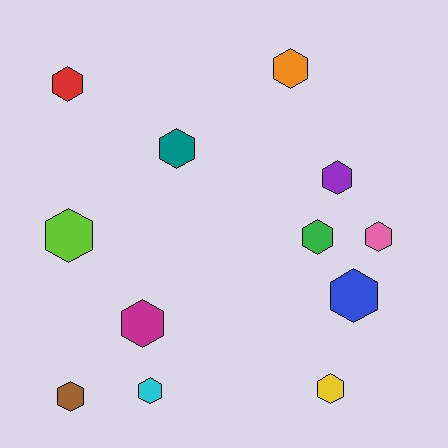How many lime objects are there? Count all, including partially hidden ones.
There is 1 lime object.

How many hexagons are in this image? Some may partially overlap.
There are 12 hexagons.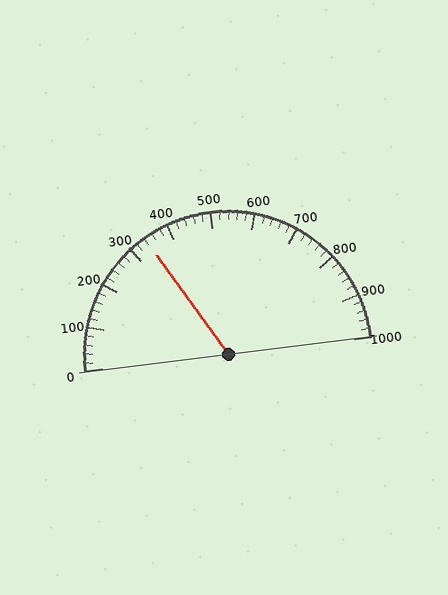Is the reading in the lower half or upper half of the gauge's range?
The reading is in the lower half of the range (0 to 1000).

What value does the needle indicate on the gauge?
The needle indicates approximately 340.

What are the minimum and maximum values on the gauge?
The gauge ranges from 0 to 1000.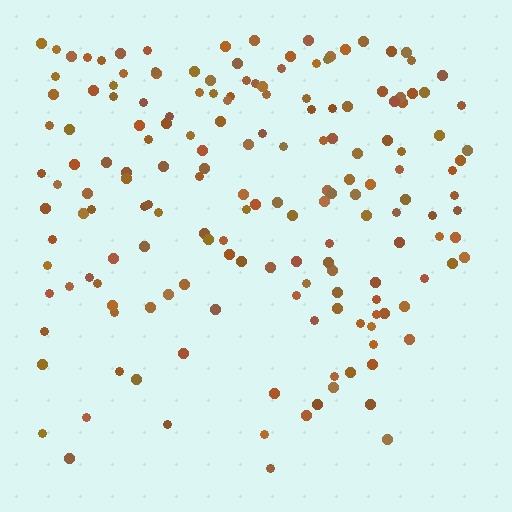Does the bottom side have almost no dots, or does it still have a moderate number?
Still a moderate number, just noticeably fewer than the top.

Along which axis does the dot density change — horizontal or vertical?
Vertical.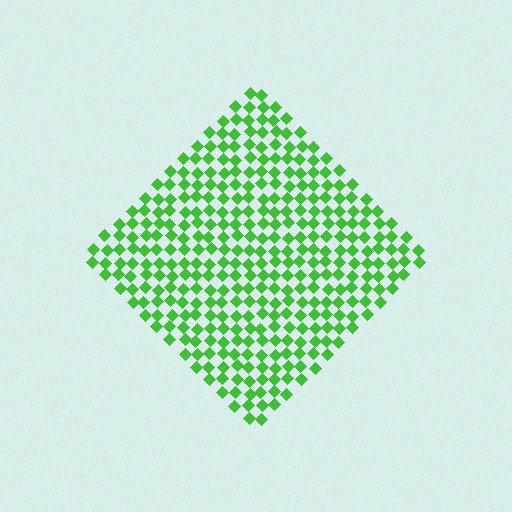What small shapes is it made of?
It is made of small diamonds.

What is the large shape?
The large shape is a diamond.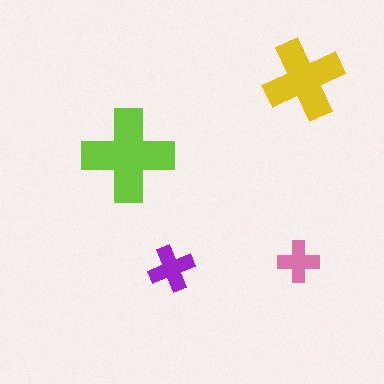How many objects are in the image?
There are 4 objects in the image.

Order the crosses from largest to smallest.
the lime one, the yellow one, the purple one, the pink one.